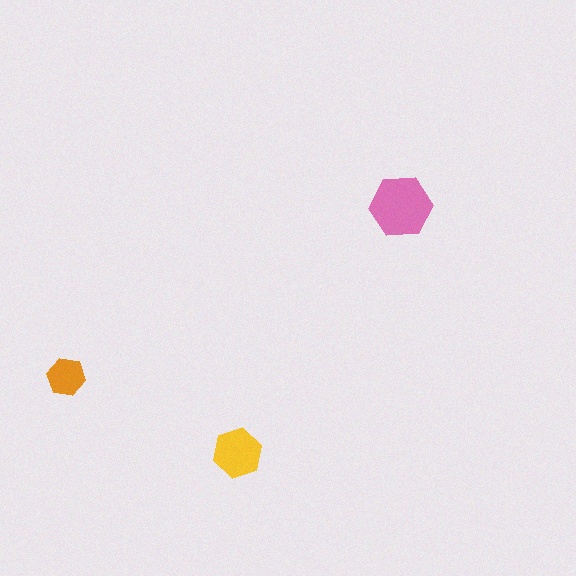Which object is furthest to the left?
The orange hexagon is leftmost.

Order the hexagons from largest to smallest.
the pink one, the yellow one, the orange one.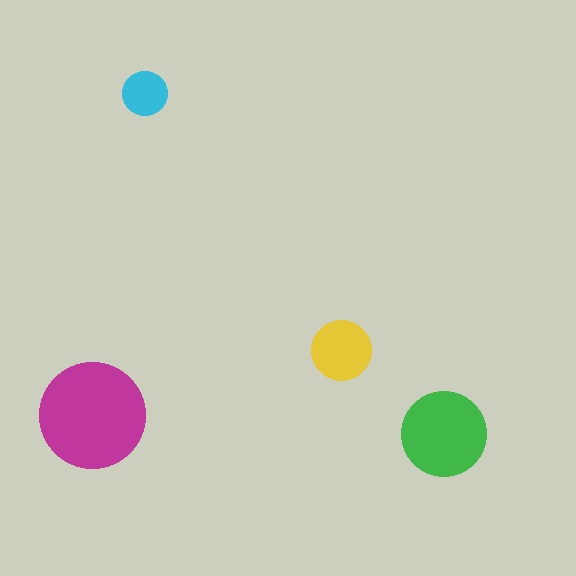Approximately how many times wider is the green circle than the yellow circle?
About 1.5 times wider.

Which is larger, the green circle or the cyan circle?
The green one.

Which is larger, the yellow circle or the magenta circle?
The magenta one.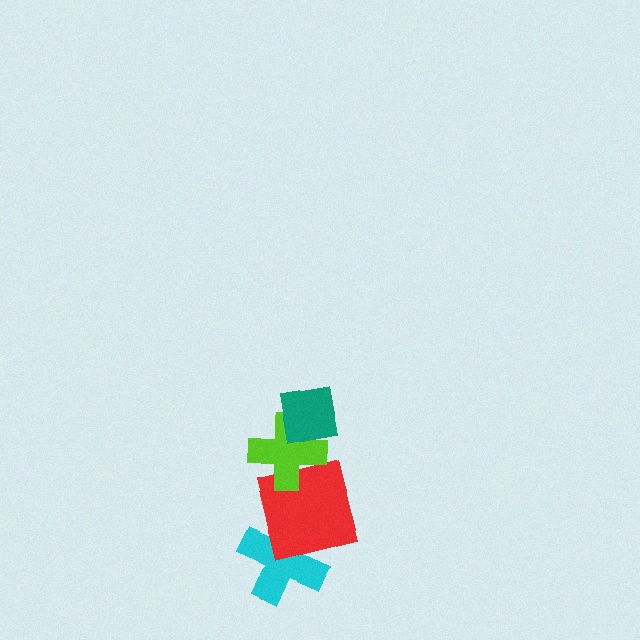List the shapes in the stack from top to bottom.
From top to bottom: the teal square, the lime cross, the red square, the cyan cross.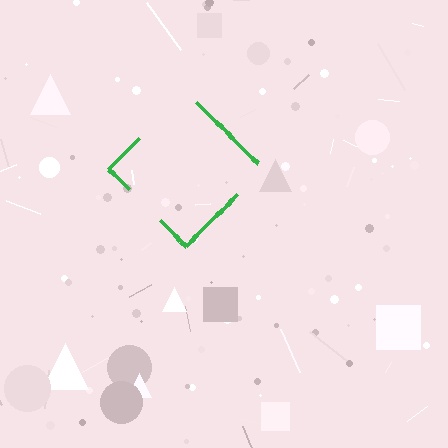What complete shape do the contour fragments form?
The contour fragments form a diamond.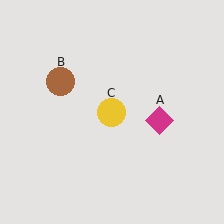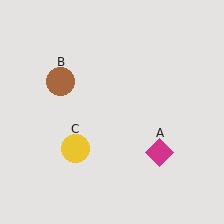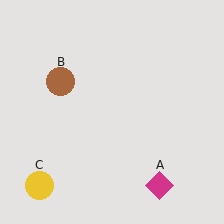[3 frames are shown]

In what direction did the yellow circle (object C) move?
The yellow circle (object C) moved down and to the left.